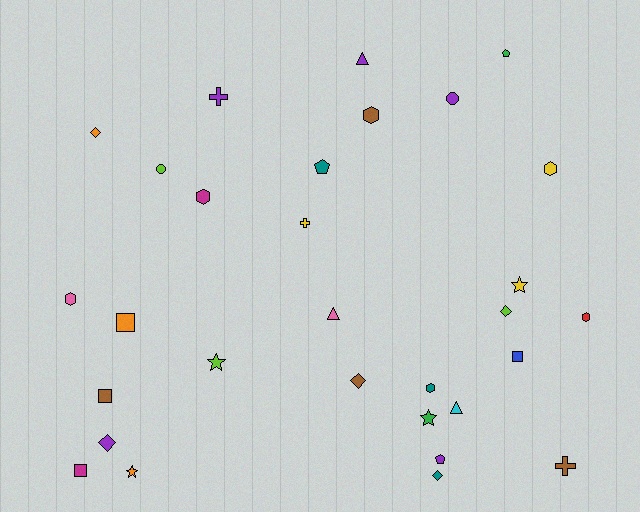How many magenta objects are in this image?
There are 2 magenta objects.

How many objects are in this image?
There are 30 objects.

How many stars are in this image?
There are 4 stars.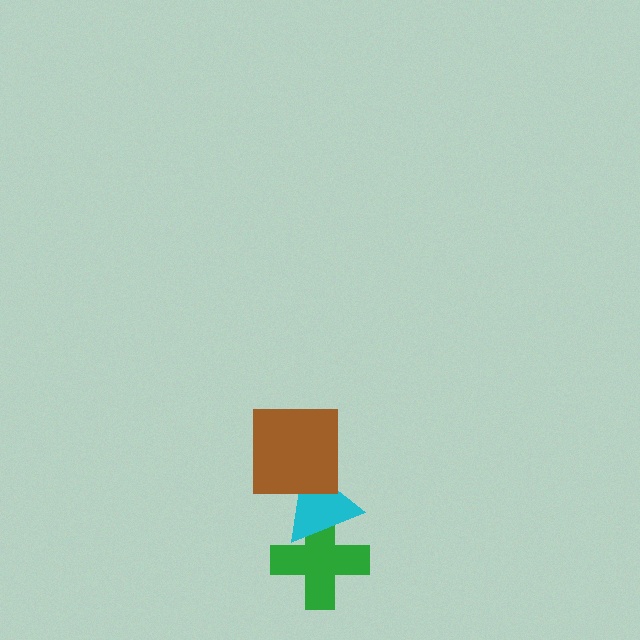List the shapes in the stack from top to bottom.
From top to bottom: the brown square, the cyan triangle, the green cross.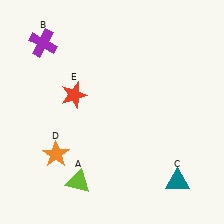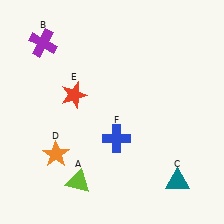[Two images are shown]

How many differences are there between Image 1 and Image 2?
There is 1 difference between the two images.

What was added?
A blue cross (F) was added in Image 2.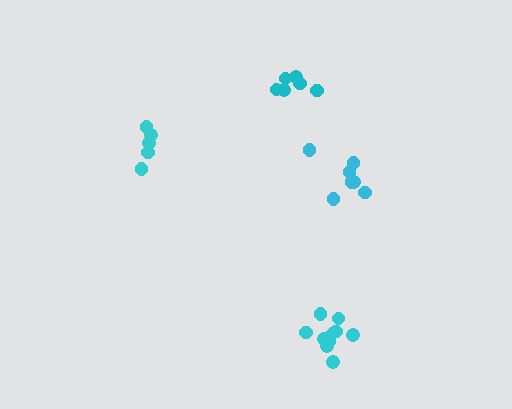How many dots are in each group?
Group 1: 10 dots, Group 2: 5 dots, Group 3: 6 dots, Group 4: 7 dots (28 total).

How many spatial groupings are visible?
There are 4 spatial groupings.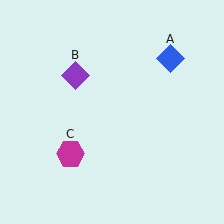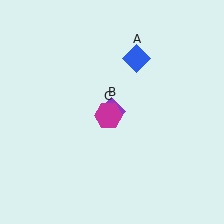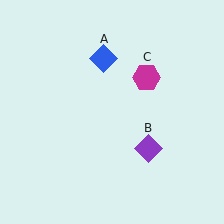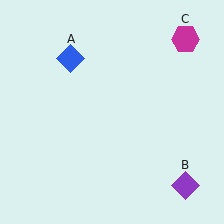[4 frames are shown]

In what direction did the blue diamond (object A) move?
The blue diamond (object A) moved left.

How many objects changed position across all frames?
3 objects changed position: blue diamond (object A), purple diamond (object B), magenta hexagon (object C).